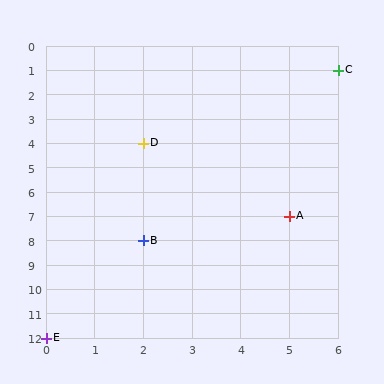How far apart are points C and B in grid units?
Points C and B are 4 columns and 7 rows apart (about 8.1 grid units diagonally).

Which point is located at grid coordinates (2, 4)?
Point D is at (2, 4).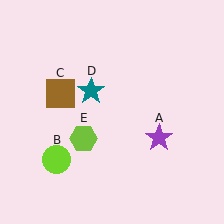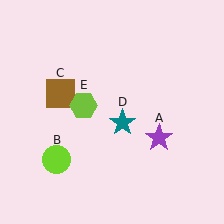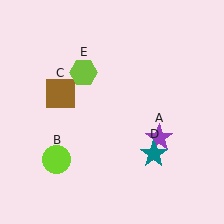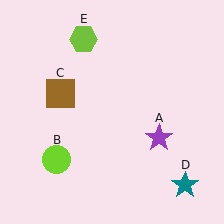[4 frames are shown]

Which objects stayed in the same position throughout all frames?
Purple star (object A) and lime circle (object B) and brown square (object C) remained stationary.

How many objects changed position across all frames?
2 objects changed position: teal star (object D), lime hexagon (object E).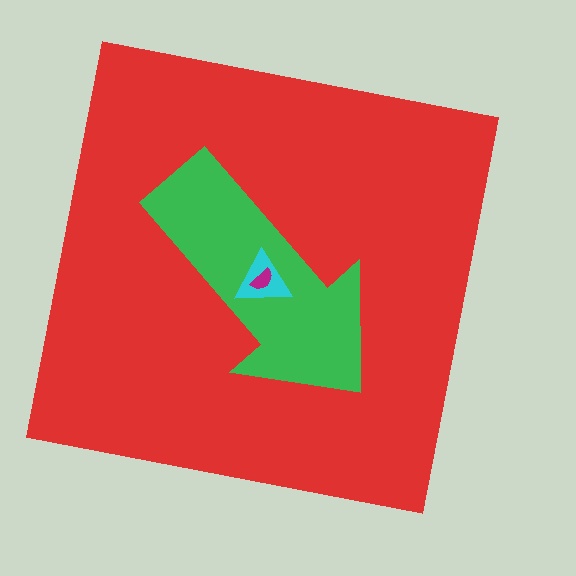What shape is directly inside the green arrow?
The cyan triangle.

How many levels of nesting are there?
4.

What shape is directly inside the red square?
The green arrow.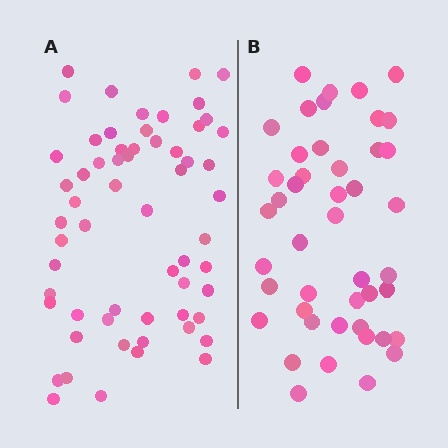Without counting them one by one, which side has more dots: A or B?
Region A (the left region) has more dots.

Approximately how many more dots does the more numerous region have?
Region A has approximately 15 more dots than region B.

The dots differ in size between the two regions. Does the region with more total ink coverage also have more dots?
No. Region B has more total ink coverage because its dots are larger, but region A actually contains more individual dots. Total area can be misleading — the number of items is what matters here.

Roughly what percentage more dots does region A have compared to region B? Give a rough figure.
About 35% more.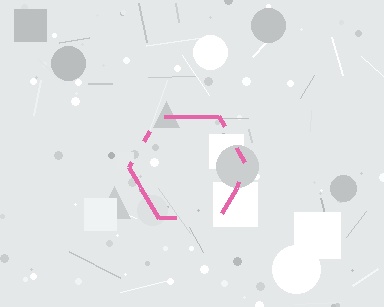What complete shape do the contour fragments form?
The contour fragments form a hexagon.